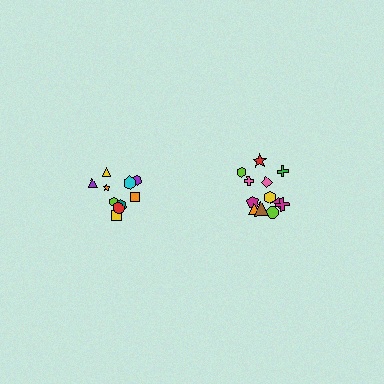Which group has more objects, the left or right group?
The right group.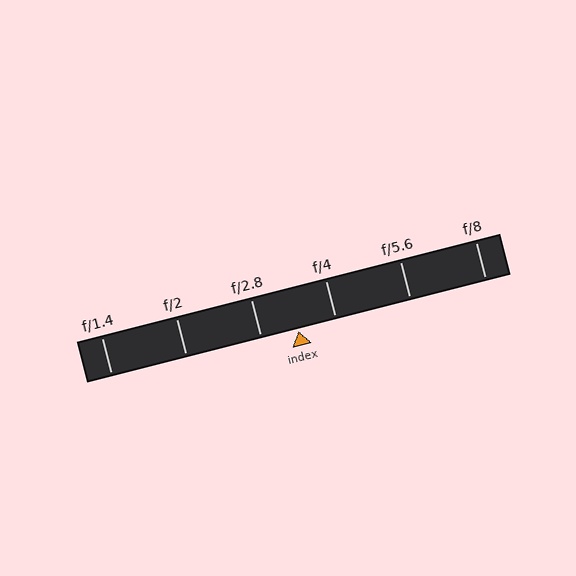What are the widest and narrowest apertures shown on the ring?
The widest aperture shown is f/1.4 and the narrowest is f/8.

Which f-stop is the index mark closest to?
The index mark is closest to f/2.8.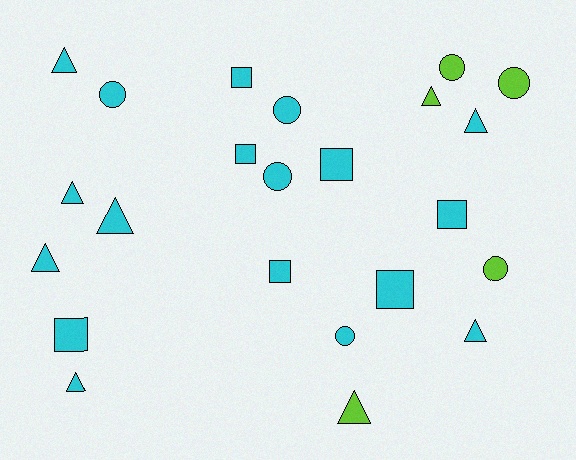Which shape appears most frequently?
Triangle, with 9 objects.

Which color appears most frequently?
Cyan, with 18 objects.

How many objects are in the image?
There are 23 objects.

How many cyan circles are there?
There are 4 cyan circles.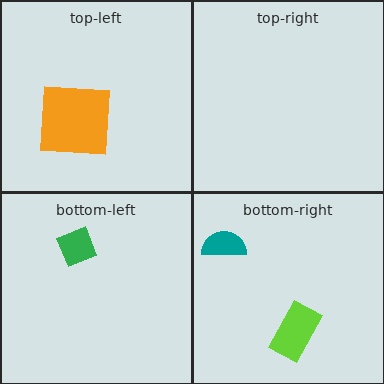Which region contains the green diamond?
The bottom-left region.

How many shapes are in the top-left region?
1.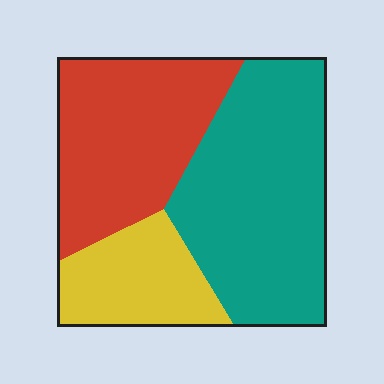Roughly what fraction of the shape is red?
Red takes up about one third (1/3) of the shape.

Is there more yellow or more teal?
Teal.